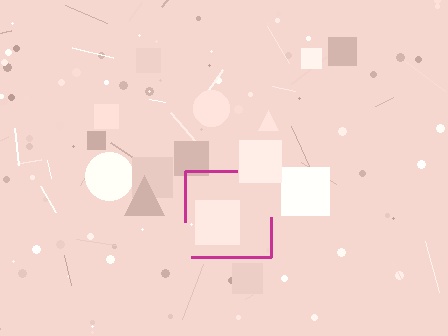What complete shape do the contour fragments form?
The contour fragments form a square.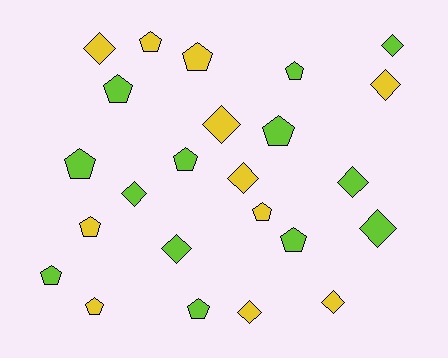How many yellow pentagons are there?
There are 5 yellow pentagons.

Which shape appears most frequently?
Pentagon, with 13 objects.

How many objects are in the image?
There are 24 objects.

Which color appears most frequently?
Lime, with 13 objects.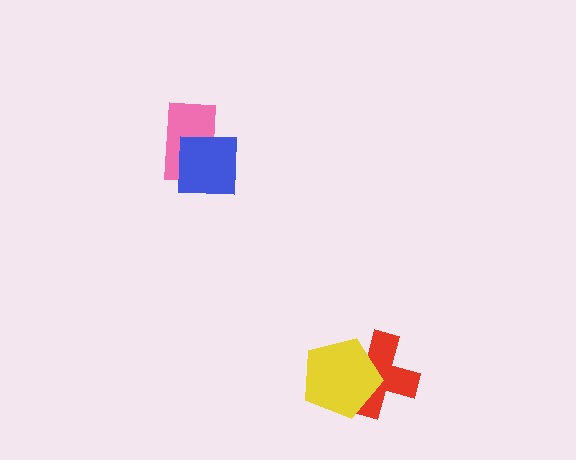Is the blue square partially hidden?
No, no other shape covers it.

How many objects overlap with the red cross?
1 object overlaps with the red cross.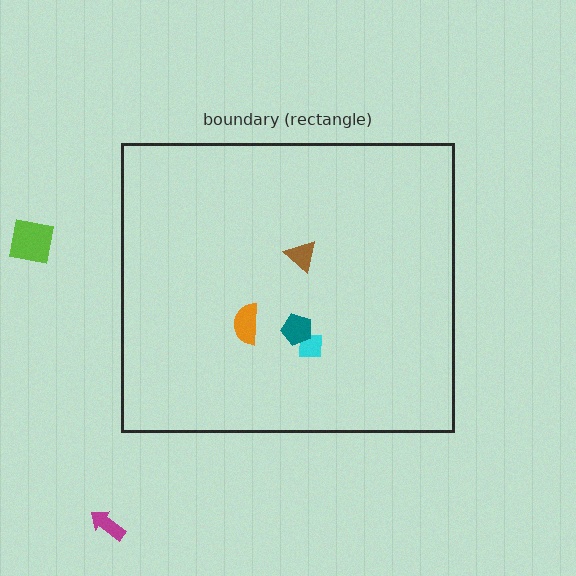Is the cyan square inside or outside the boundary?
Inside.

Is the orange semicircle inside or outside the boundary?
Inside.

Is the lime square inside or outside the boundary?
Outside.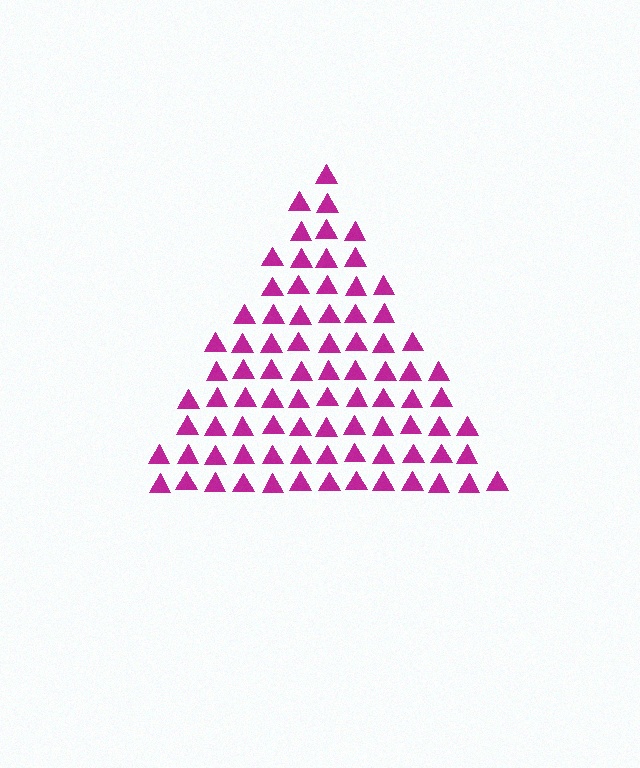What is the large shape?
The large shape is a triangle.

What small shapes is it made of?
It is made of small triangles.